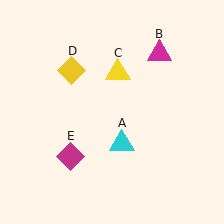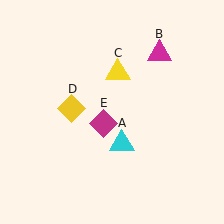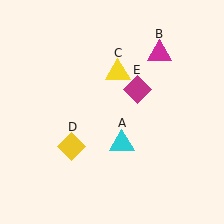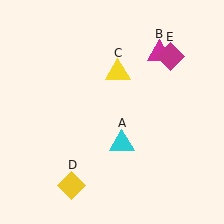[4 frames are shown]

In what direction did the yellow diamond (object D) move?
The yellow diamond (object D) moved down.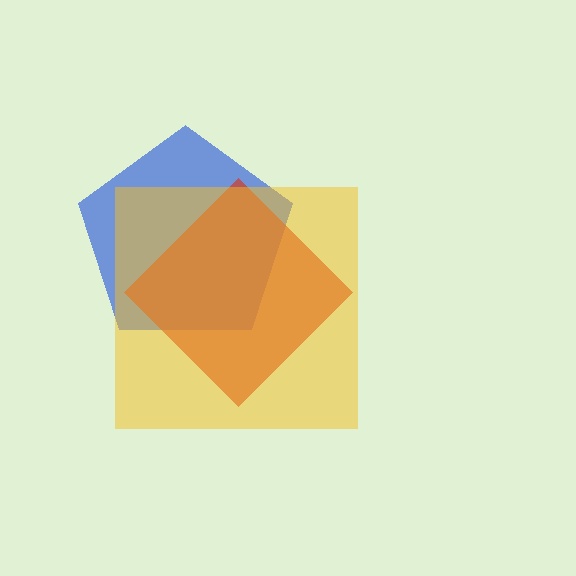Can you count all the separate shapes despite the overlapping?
Yes, there are 3 separate shapes.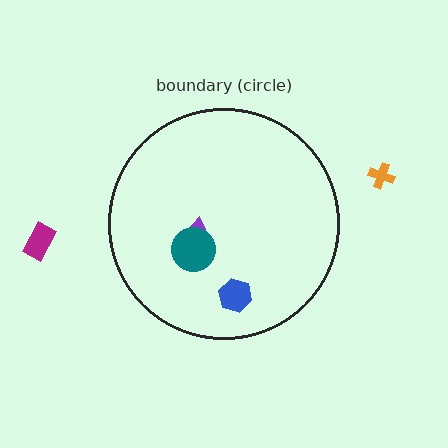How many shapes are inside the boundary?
3 inside, 2 outside.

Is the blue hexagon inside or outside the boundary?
Inside.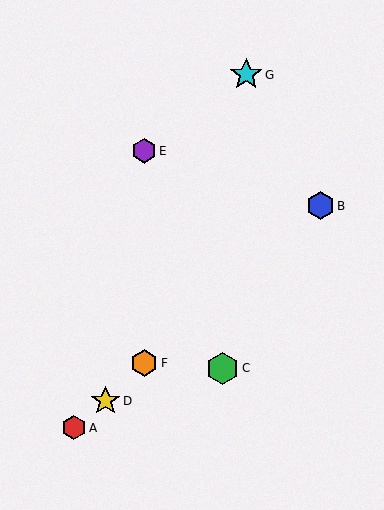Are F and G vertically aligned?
No, F is at x≈144 and G is at x≈246.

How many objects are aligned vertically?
2 objects (E, F) are aligned vertically.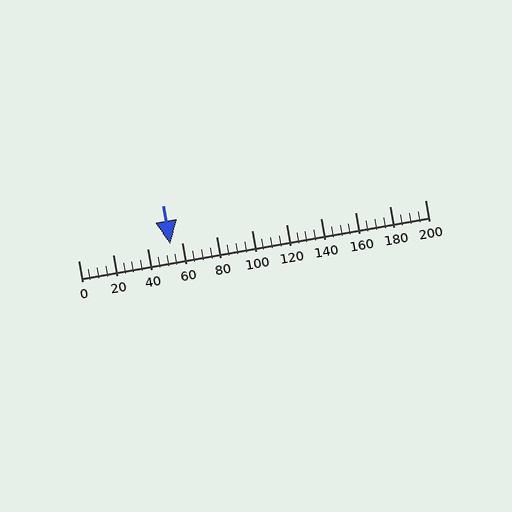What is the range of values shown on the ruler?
The ruler shows values from 0 to 200.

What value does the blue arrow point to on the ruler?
The blue arrow points to approximately 53.